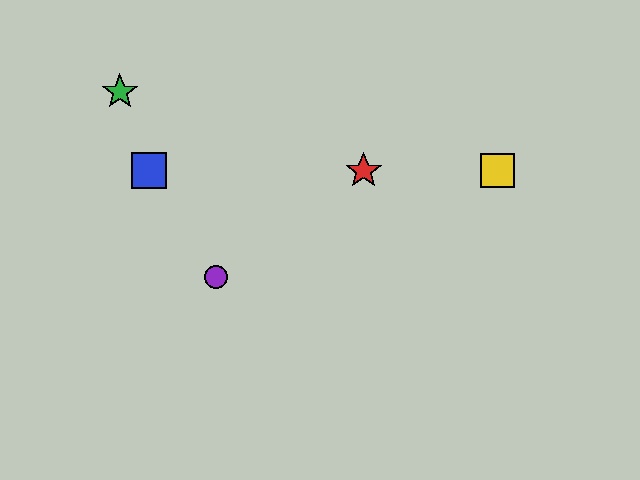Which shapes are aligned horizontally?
The red star, the blue square, the yellow square are aligned horizontally.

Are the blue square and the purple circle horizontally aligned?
No, the blue square is at y≈171 and the purple circle is at y≈277.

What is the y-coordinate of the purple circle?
The purple circle is at y≈277.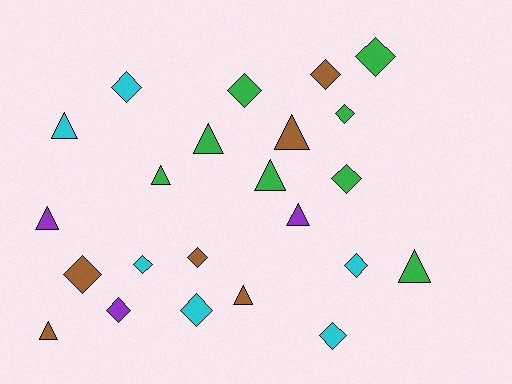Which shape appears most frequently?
Diamond, with 13 objects.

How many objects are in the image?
There are 23 objects.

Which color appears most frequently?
Green, with 8 objects.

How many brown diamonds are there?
There are 3 brown diamonds.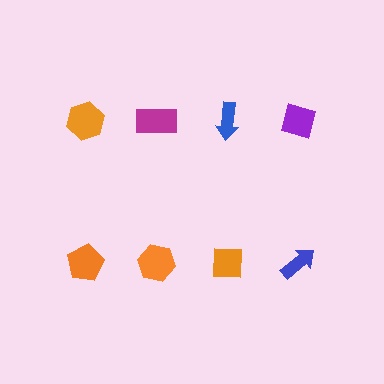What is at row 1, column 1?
An orange hexagon.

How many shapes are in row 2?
4 shapes.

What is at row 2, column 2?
An orange hexagon.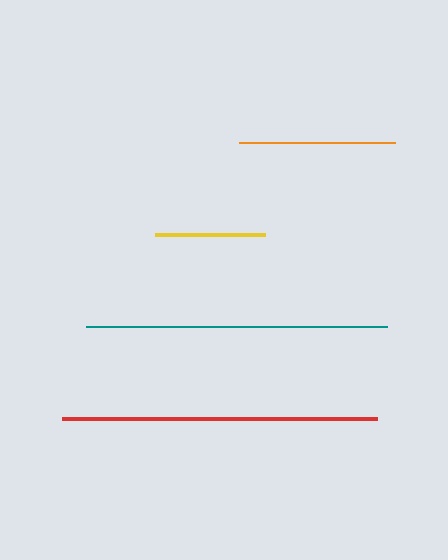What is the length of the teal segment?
The teal segment is approximately 302 pixels long.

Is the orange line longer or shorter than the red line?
The red line is longer than the orange line.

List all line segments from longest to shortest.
From longest to shortest: red, teal, orange, yellow.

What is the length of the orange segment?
The orange segment is approximately 156 pixels long.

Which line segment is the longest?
The red line is the longest at approximately 315 pixels.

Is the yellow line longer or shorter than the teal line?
The teal line is longer than the yellow line.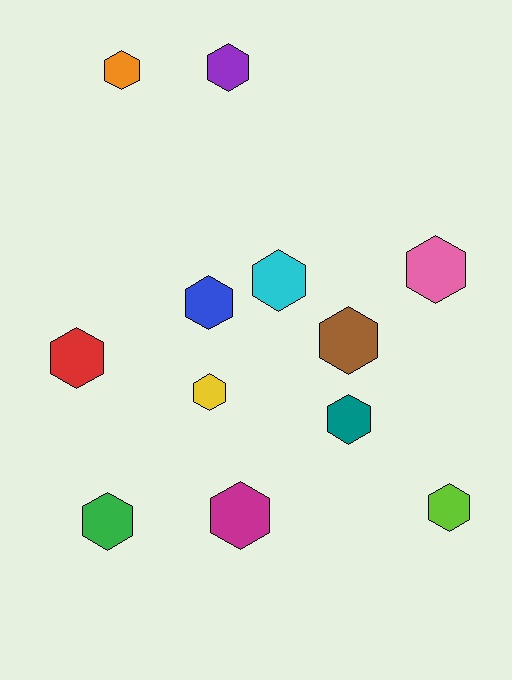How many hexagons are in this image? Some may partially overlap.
There are 12 hexagons.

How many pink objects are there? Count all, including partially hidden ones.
There is 1 pink object.